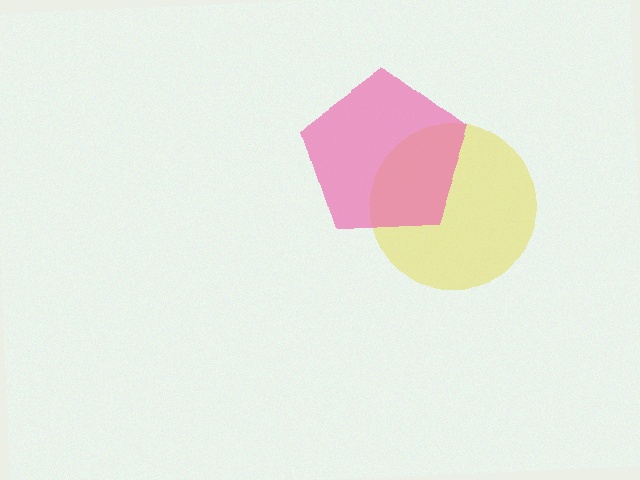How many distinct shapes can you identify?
There are 2 distinct shapes: a yellow circle, a pink pentagon.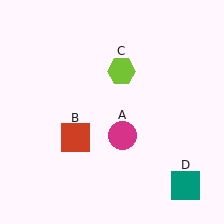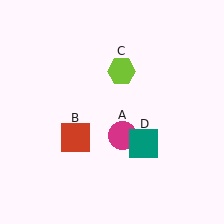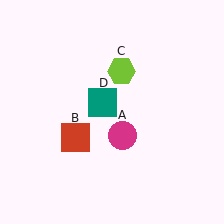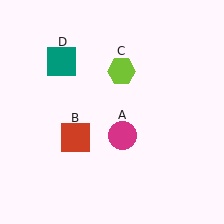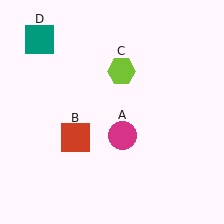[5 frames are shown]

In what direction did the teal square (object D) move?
The teal square (object D) moved up and to the left.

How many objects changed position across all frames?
1 object changed position: teal square (object D).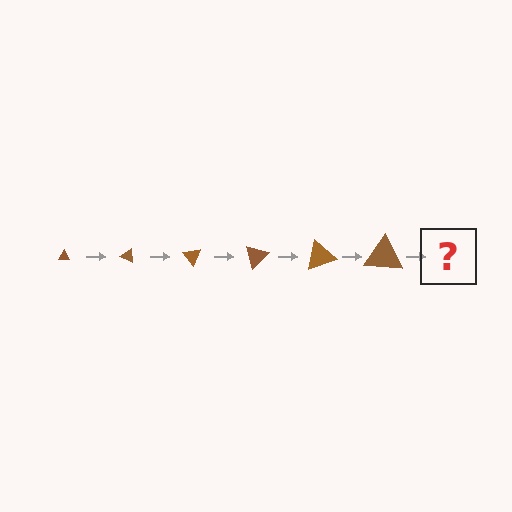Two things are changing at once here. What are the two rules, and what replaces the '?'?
The two rules are that the triangle grows larger each step and it rotates 25 degrees each step. The '?' should be a triangle, larger than the previous one and rotated 150 degrees from the start.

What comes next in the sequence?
The next element should be a triangle, larger than the previous one and rotated 150 degrees from the start.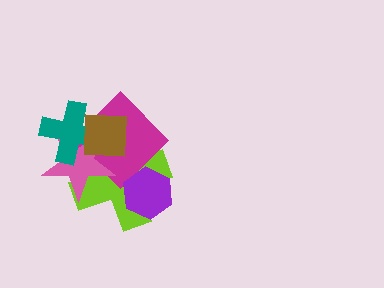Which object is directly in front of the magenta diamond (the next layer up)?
The purple hexagon is directly in front of the magenta diamond.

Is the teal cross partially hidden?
Yes, it is partially covered by another shape.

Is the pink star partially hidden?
Yes, it is partially covered by another shape.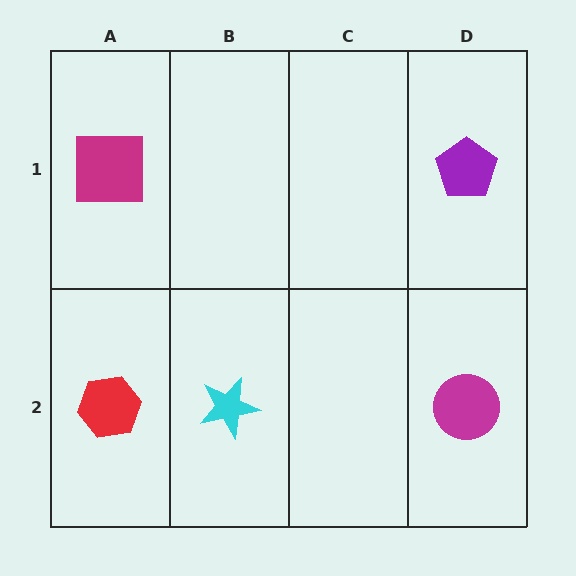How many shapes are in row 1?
2 shapes.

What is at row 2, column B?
A cyan star.